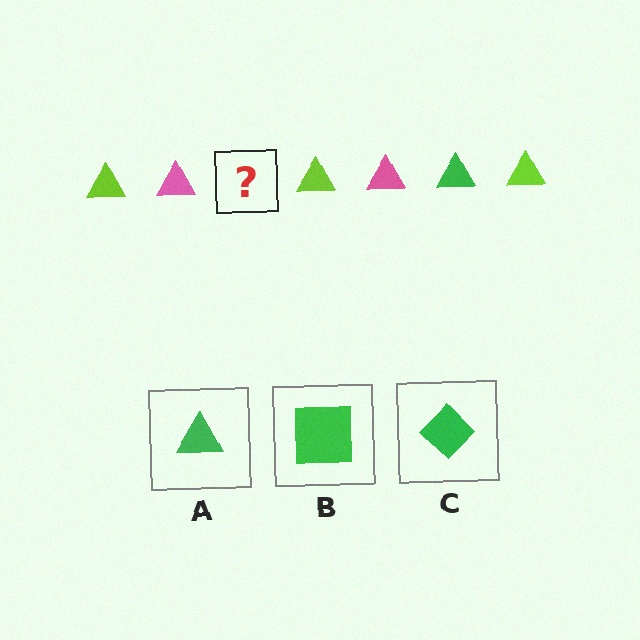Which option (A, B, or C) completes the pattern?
A.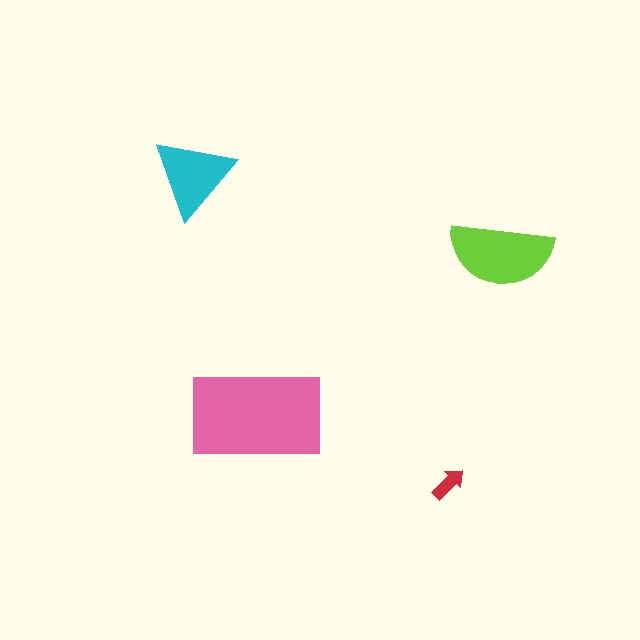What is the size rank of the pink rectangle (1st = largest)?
1st.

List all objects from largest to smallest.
The pink rectangle, the lime semicircle, the cyan triangle, the red arrow.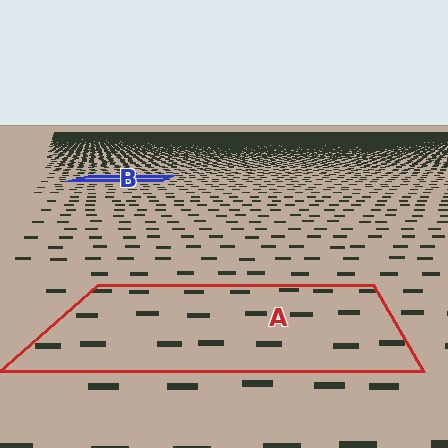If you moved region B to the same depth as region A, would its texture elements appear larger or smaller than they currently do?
They would appear larger. At a closer depth, the same texture elements are projected at a bigger on-screen size.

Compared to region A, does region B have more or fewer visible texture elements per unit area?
Region B has more texture elements per unit area — they are packed more densely because it is farther away.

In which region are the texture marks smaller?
The texture marks are smaller in region B, because it is farther away.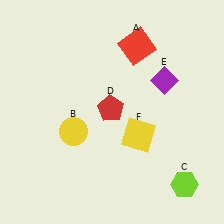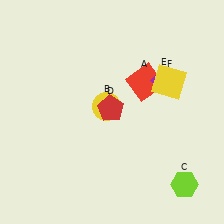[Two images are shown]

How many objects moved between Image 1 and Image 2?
3 objects moved between the two images.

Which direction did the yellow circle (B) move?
The yellow circle (B) moved right.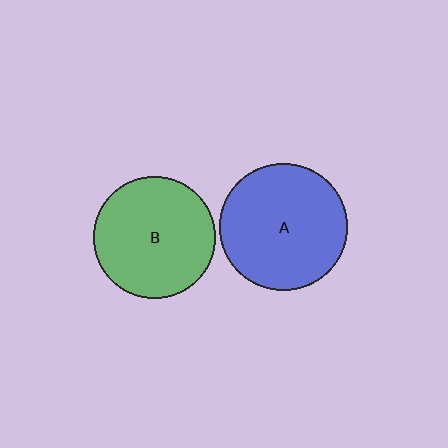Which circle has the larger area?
Circle A (blue).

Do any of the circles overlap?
No, none of the circles overlap.